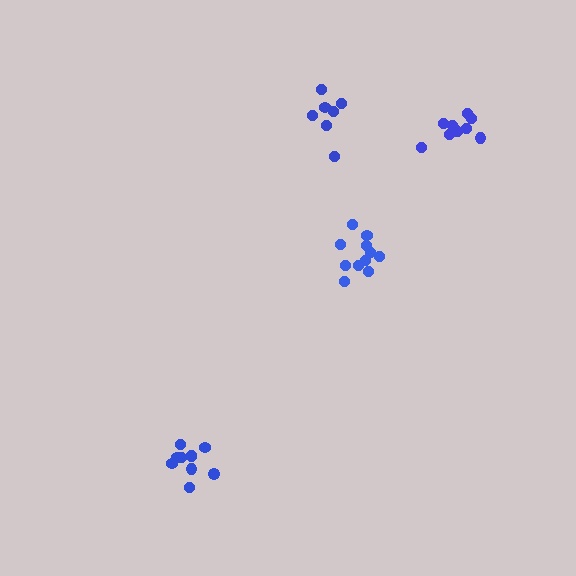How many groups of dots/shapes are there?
There are 4 groups.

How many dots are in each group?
Group 1: 7 dots, Group 2: 10 dots, Group 3: 11 dots, Group 4: 10 dots (38 total).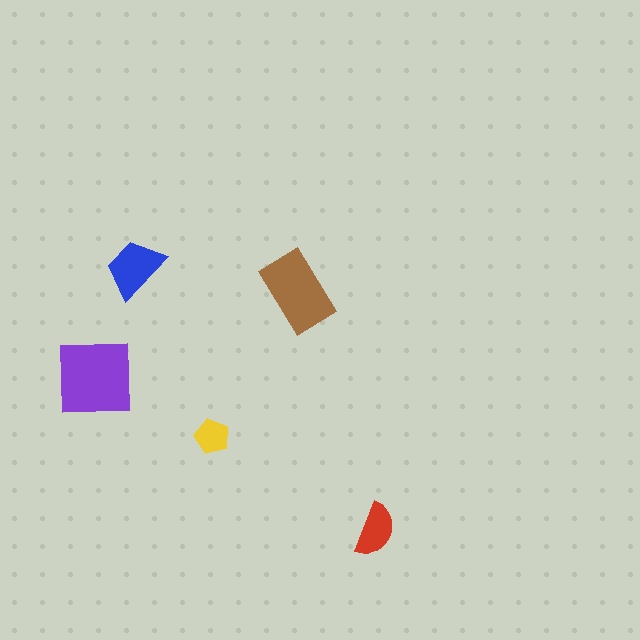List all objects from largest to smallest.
The purple square, the brown rectangle, the blue trapezoid, the red semicircle, the yellow pentagon.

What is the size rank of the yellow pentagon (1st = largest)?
5th.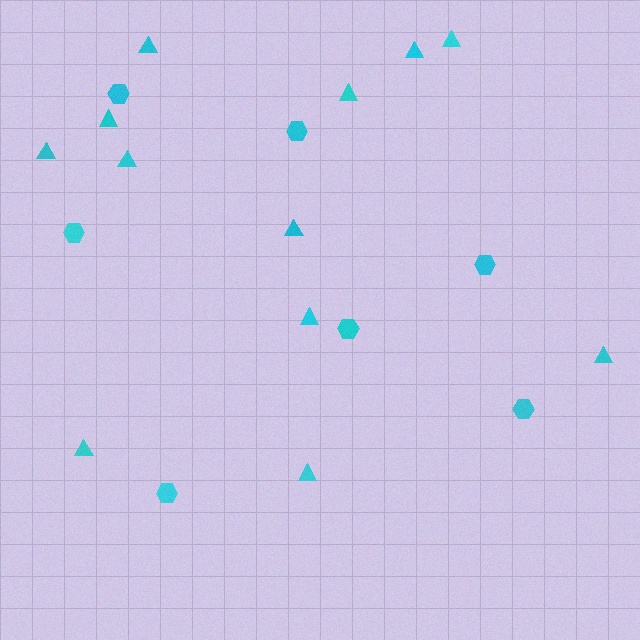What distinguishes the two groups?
There are 2 groups: one group of triangles (12) and one group of hexagons (7).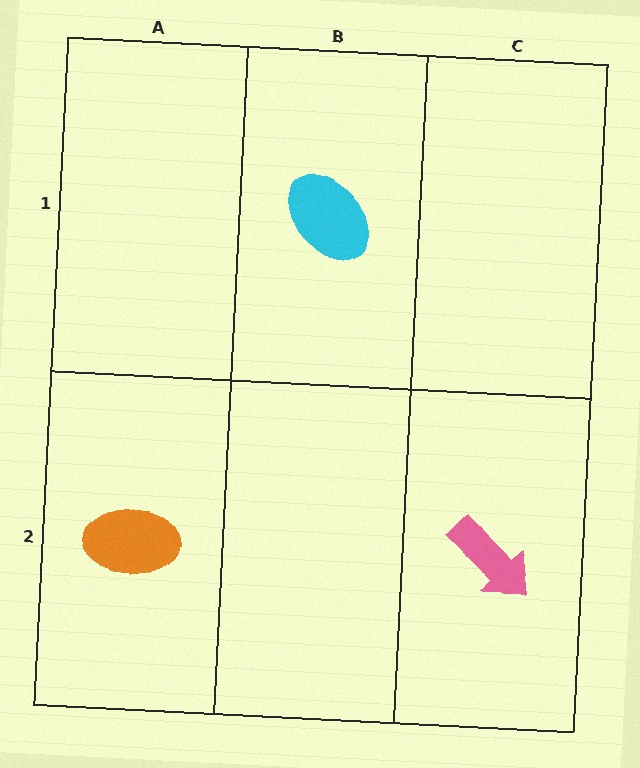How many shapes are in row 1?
1 shape.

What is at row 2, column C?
A pink arrow.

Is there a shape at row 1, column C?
No, that cell is empty.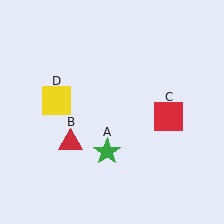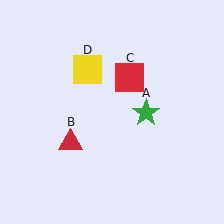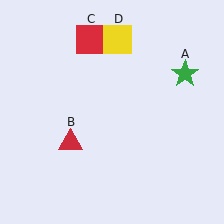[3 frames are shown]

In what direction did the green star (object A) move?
The green star (object A) moved up and to the right.